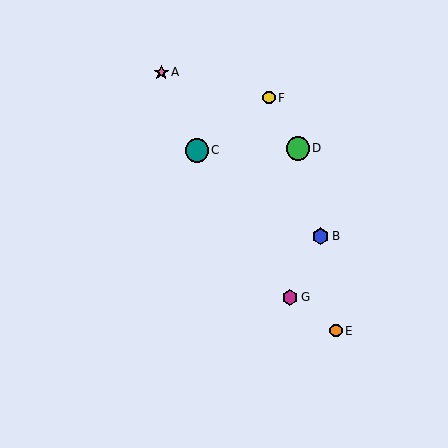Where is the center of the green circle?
The center of the green circle is at (298, 148).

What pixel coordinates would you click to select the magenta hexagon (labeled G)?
Click at (290, 297) to select the magenta hexagon G.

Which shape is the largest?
The green circle (labeled D) is the largest.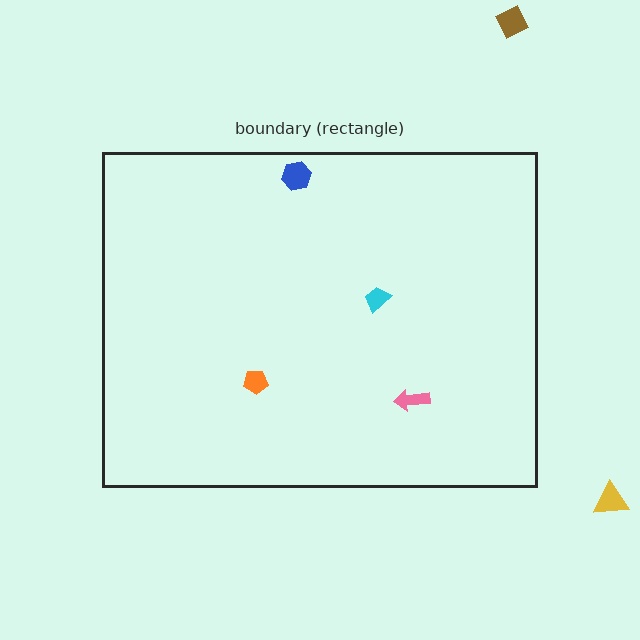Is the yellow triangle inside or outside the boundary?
Outside.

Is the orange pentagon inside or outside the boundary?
Inside.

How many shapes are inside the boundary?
4 inside, 2 outside.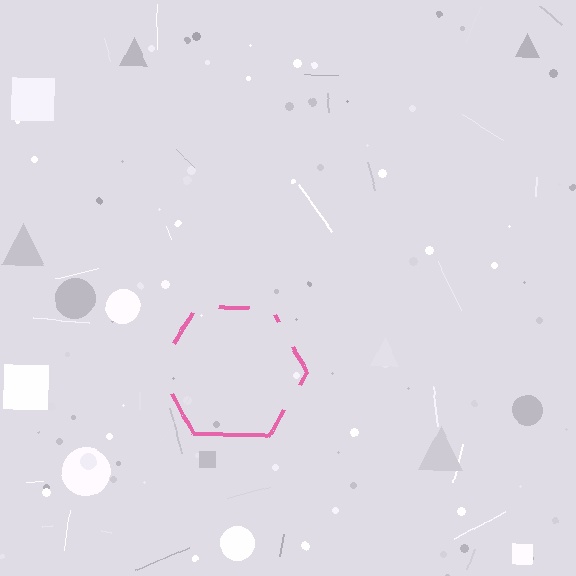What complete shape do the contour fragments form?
The contour fragments form a hexagon.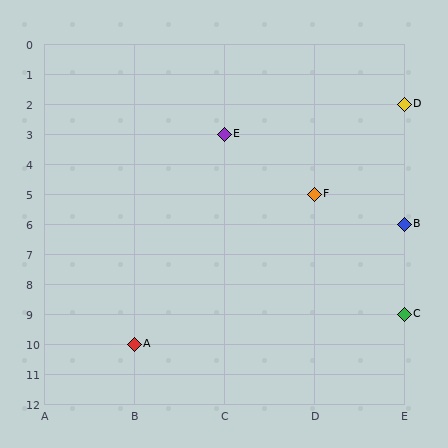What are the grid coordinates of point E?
Point E is at grid coordinates (C, 3).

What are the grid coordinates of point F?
Point F is at grid coordinates (D, 5).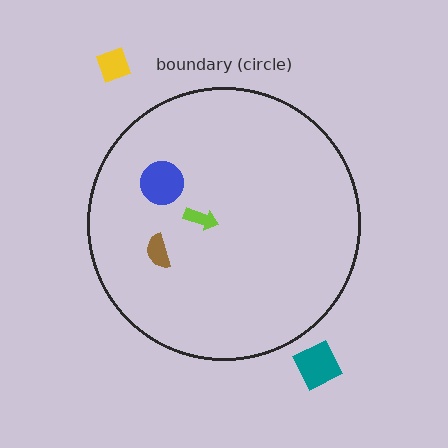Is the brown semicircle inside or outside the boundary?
Inside.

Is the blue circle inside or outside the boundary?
Inside.